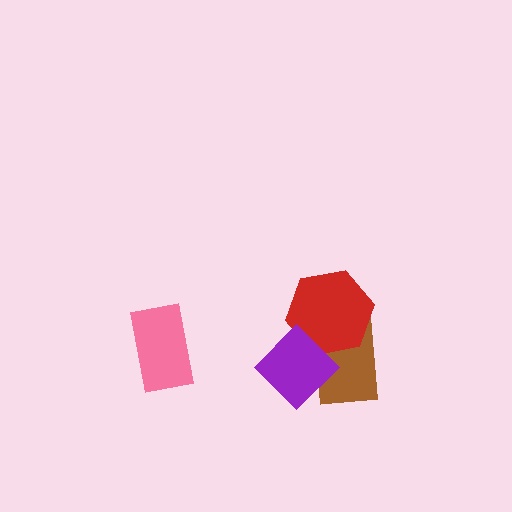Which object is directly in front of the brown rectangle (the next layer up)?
The red hexagon is directly in front of the brown rectangle.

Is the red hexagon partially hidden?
Yes, it is partially covered by another shape.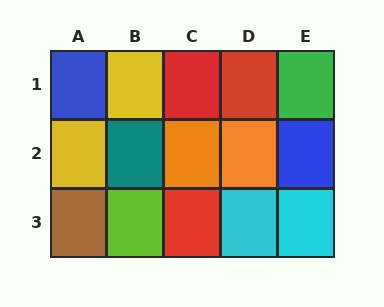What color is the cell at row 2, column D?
Orange.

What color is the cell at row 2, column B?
Teal.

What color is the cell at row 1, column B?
Yellow.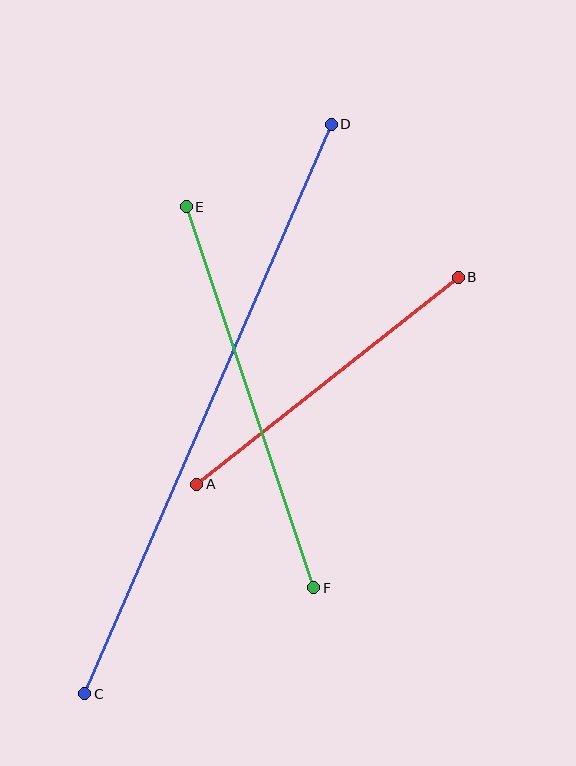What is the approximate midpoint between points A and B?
The midpoint is at approximately (328, 381) pixels.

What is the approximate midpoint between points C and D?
The midpoint is at approximately (208, 409) pixels.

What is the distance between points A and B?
The distance is approximately 334 pixels.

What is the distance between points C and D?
The distance is approximately 621 pixels.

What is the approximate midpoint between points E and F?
The midpoint is at approximately (250, 397) pixels.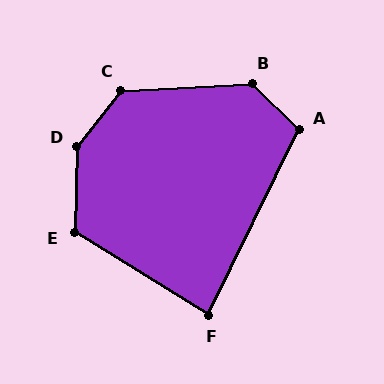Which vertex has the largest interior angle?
D, at approximately 143 degrees.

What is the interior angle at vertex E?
Approximately 120 degrees (obtuse).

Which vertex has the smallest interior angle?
F, at approximately 84 degrees.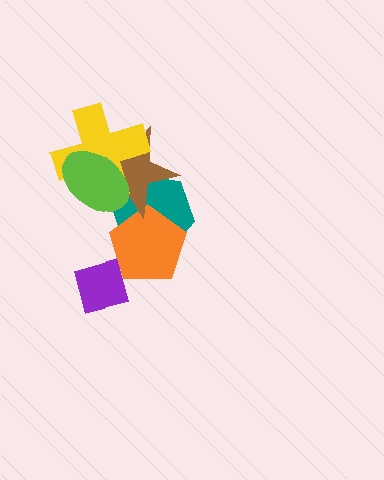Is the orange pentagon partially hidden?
Yes, it is partially covered by another shape.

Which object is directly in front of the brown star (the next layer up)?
The yellow cross is directly in front of the brown star.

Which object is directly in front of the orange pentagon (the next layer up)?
The brown star is directly in front of the orange pentagon.